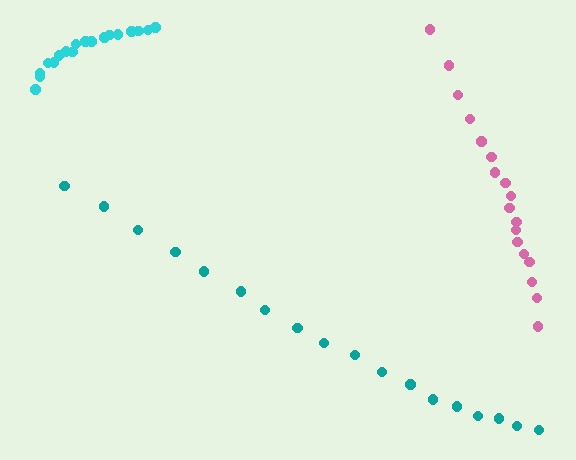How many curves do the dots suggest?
There are 3 distinct paths.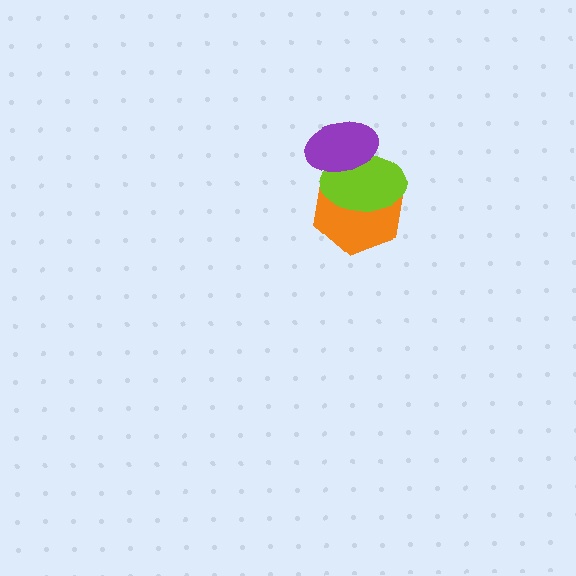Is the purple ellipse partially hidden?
No, no other shape covers it.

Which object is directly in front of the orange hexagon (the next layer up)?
The lime ellipse is directly in front of the orange hexagon.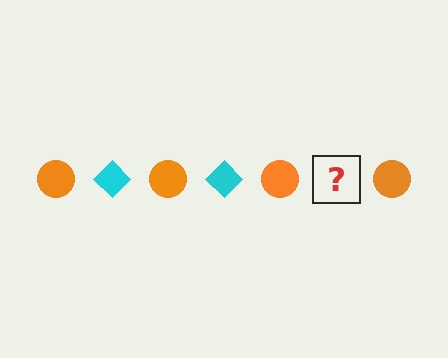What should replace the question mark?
The question mark should be replaced with a cyan diamond.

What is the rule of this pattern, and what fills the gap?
The rule is that the pattern alternates between orange circle and cyan diamond. The gap should be filled with a cyan diamond.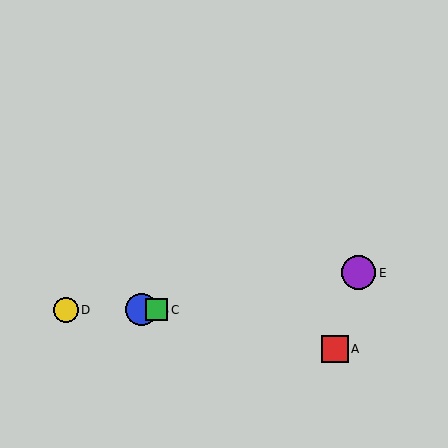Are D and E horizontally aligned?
No, D is at y≈310 and E is at y≈273.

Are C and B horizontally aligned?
Yes, both are at y≈310.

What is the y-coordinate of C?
Object C is at y≈310.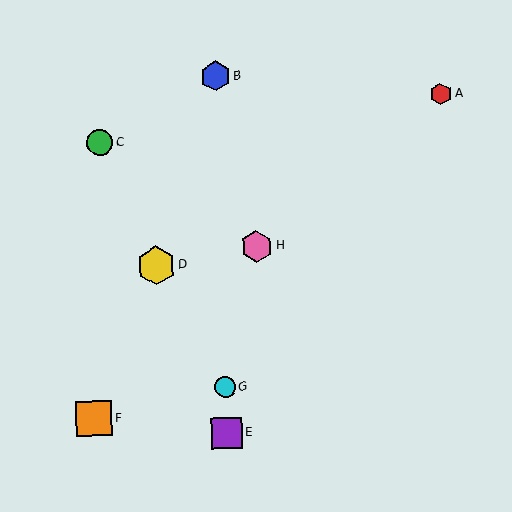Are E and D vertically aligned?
No, E is at x≈227 and D is at x≈156.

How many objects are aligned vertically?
3 objects (B, E, G) are aligned vertically.